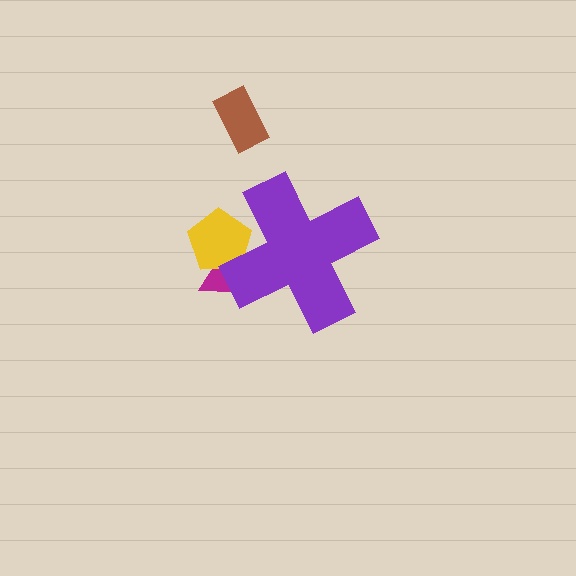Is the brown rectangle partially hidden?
No, the brown rectangle is fully visible.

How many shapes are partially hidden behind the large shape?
2 shapes are partially hidden.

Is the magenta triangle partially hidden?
Yes, the magenta triangle is partially hidden behind the purple cross.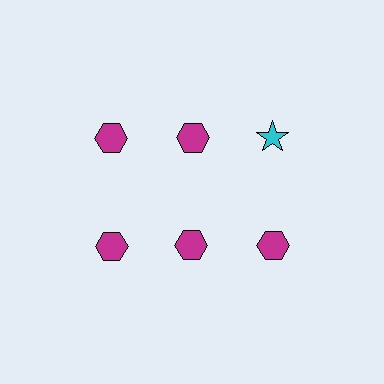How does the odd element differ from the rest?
It differs in both color (cyan instead of magenta) and shape (star instead of hexagon).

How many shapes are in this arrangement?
There are 6 shapes arranged in a grid pattern.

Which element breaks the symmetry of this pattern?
The cyan star in the top row, center column breaks the symmetry. All other shapes are magenta hexagons.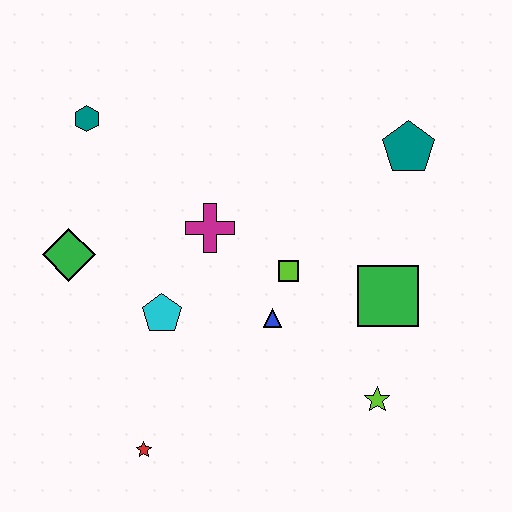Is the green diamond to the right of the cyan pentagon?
No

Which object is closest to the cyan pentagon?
The magenta cross is closest to the cyan pentagon.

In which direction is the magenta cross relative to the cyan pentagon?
The magenta cross is above the cyan pentagon.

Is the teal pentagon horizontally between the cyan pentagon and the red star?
No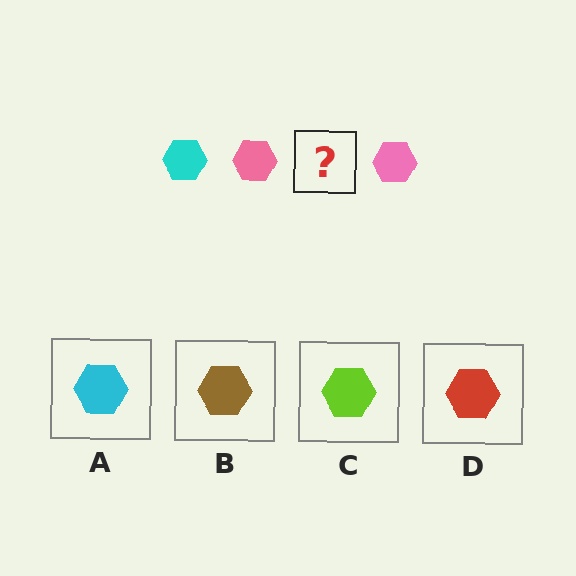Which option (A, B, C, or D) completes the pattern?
A.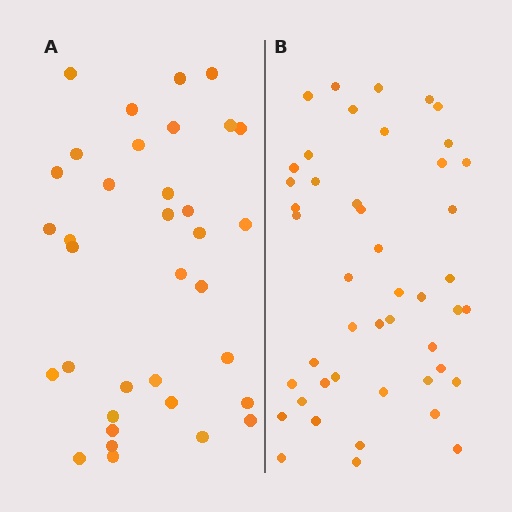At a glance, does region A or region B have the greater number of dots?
Region B (the right region) has more dots.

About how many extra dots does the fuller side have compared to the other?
Region B has roughly 12 or so more dots than region A.